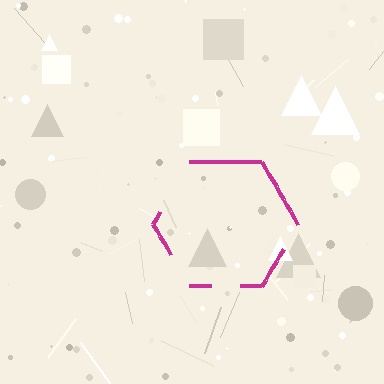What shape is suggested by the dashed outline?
The dashed outline suggests a hexagon.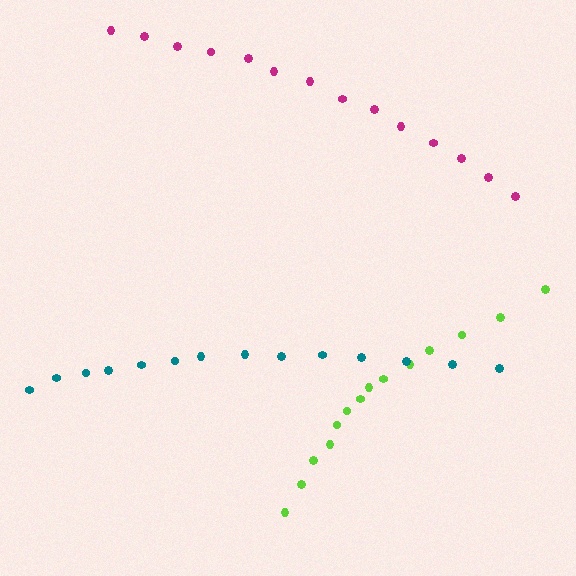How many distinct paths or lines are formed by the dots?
There are 3 distinct paths.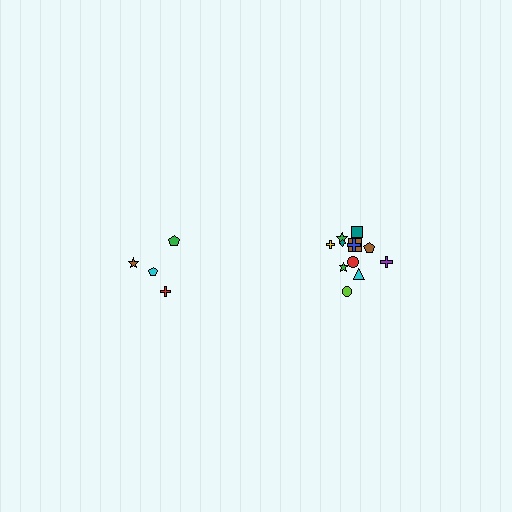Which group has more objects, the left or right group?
The right group.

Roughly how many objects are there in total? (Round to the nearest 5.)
Roughly 15 objects in total.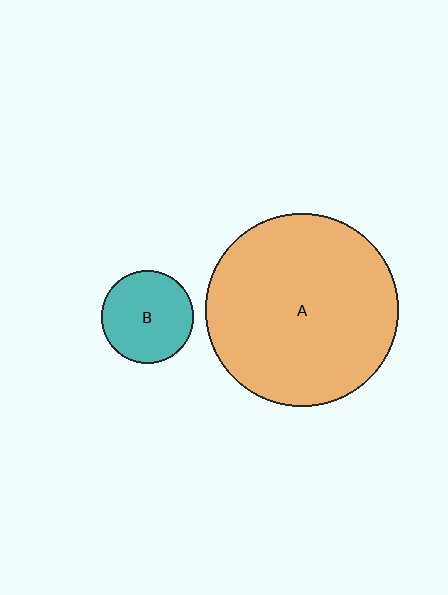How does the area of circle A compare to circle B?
Approximately 4.3 times.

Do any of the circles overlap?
No, none of the circles overlap.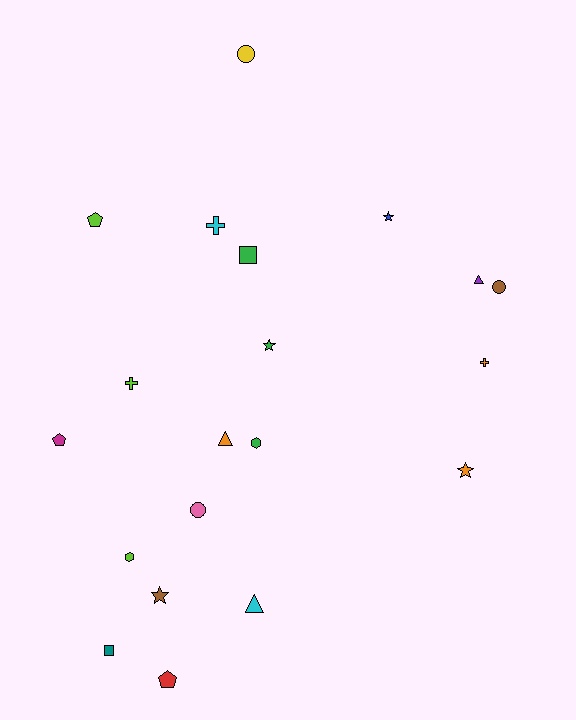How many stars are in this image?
There are 4 stars.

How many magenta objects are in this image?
There is 1 magenta object.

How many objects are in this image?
There are 20 objects.